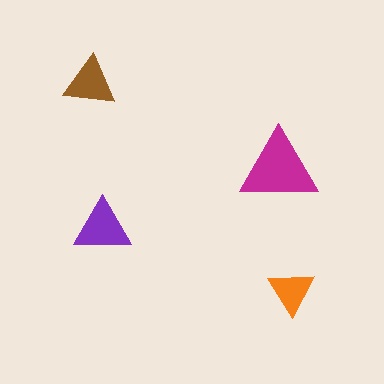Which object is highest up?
The brown triangle is topmost.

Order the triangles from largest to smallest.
the magenta one, the purple one, the brown one, the orange one.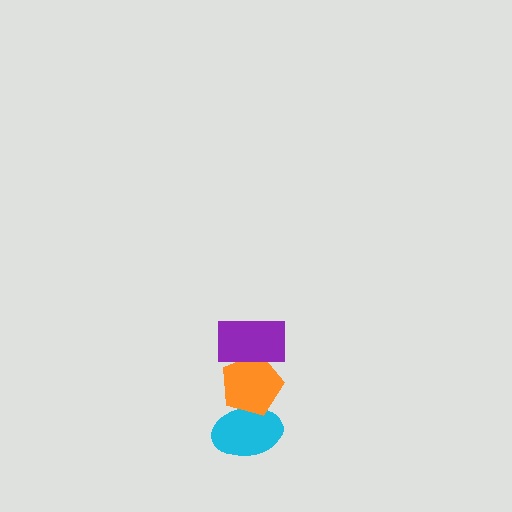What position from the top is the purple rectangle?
The purple rectangle is 1st from the top.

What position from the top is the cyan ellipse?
The cyan ellipse is 3rd from the top.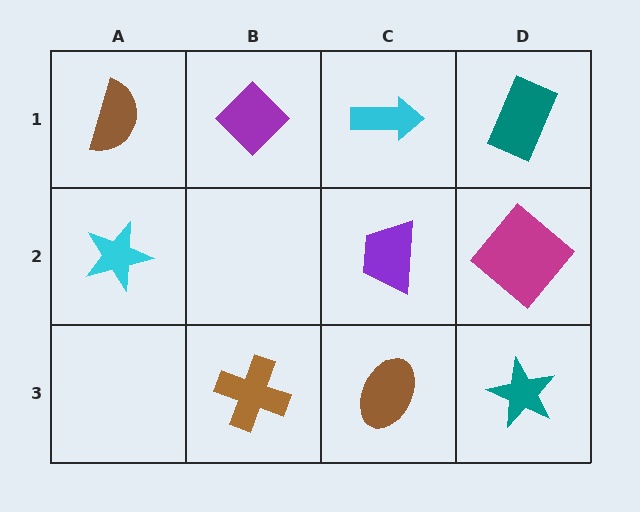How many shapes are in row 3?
3 shapes.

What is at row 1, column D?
A teal rectangle.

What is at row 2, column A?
A cyan star.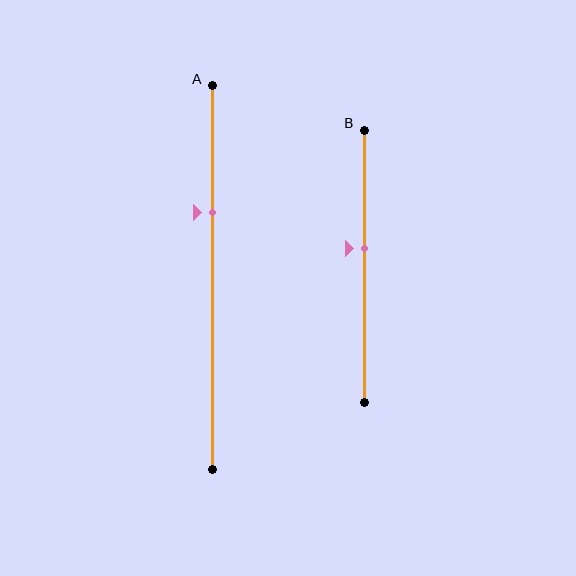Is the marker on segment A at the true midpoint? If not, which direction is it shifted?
No, the marker on segment A is shifted upward by about 17% of the segment length.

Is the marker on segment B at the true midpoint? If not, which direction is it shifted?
No, the marker on segment B is shifted upward by about 7% of the segment length.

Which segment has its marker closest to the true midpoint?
Segment B has its marker closest to the true midpoint.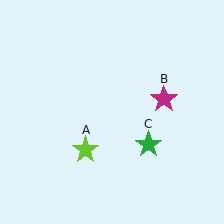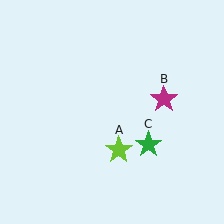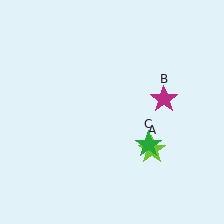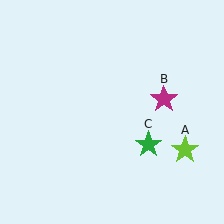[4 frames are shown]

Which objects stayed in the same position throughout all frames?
Magenta star (object B) and green star (object C) remained stationary.